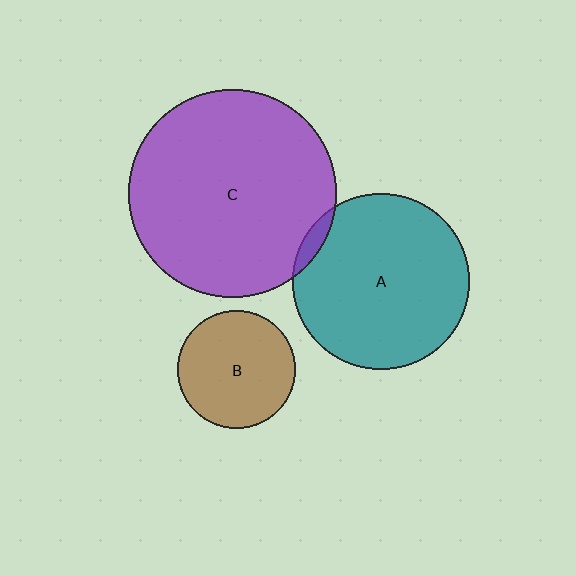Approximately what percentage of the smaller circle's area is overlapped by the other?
Approximately 5%.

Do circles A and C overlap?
Yes.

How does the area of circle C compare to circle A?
Approximately 1.4 times.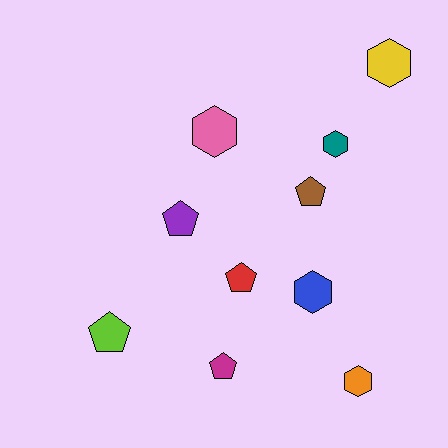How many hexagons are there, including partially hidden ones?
There are 5 hexagons.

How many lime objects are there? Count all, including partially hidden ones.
There is 1 lime object.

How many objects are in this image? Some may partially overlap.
There are 10 objects.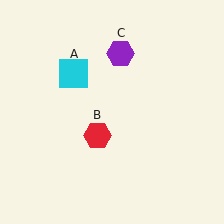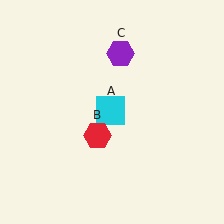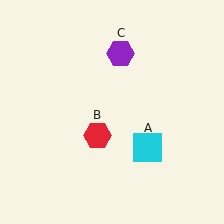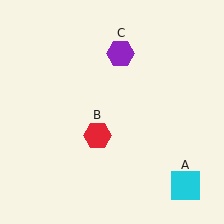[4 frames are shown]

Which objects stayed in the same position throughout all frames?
Red hexagon (object B) and purple hexagon (object C) remained stationary.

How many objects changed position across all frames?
1 object changed position: cyan square (object A).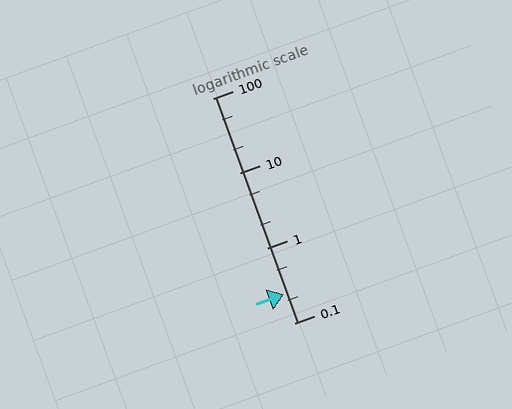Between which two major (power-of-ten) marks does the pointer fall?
The pointer is between 0.1 and 1.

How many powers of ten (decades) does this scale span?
The scale spans 3 decades, from 0.1 to 100.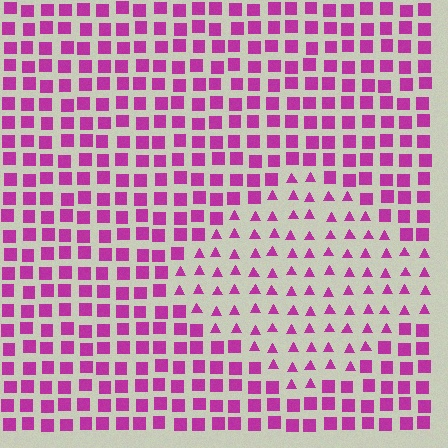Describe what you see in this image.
The image is filled with small magenta elements arranged in a uniform grid. A diamond-shaped region contains triangles, while the surrounding area contains squares. The boundary is defined purely by the change in element shape.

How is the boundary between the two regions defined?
The boundary is defined by a change in element shape: triangles inside vs. squares outside. All elements share the same color and spacing.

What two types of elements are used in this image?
The image uses triangles inside the diamond region and squares outside it.